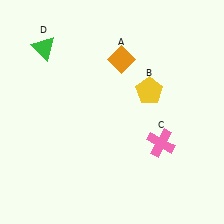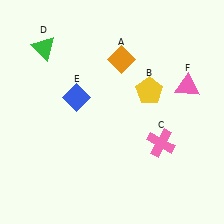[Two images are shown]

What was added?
A blue diamond (E), a pink triangle (F) were added in Image 2.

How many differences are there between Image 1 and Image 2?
There are 2 differences between the two images.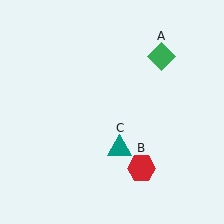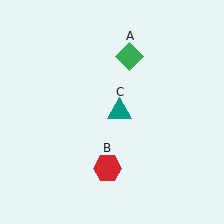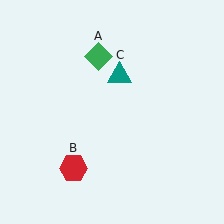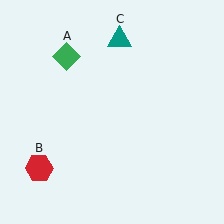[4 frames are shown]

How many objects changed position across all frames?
3 objects changed position: green diamond (object A), red hexagon (object B), teal triangle (object C).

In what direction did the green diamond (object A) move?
The green diamond (object A) moved left.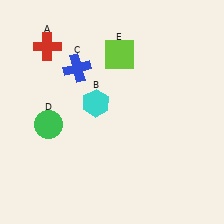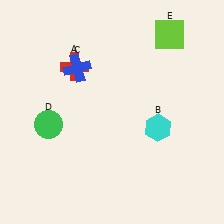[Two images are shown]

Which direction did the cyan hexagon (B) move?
The cyan hexagon (B) moved right.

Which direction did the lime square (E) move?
The lime square (E) moved right.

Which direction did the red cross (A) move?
The red cross (A) moved right.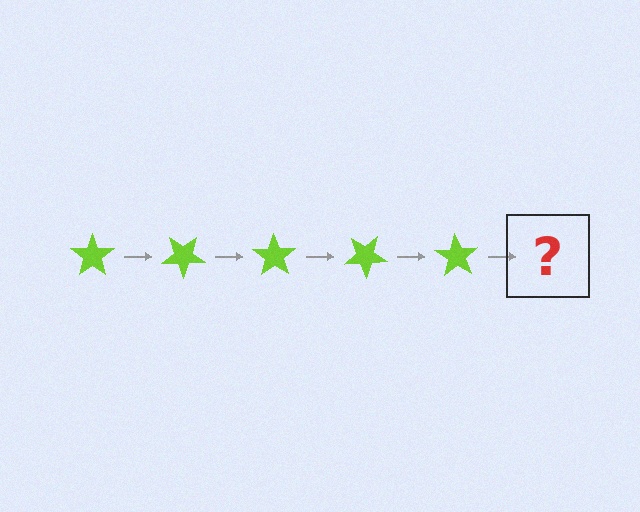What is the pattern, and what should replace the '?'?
The pattern is that the star rotates 35 degrees each step. The '?' should be a lime star rotated 175 degrees.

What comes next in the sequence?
The next element should be a lime star rotated 175 degrees.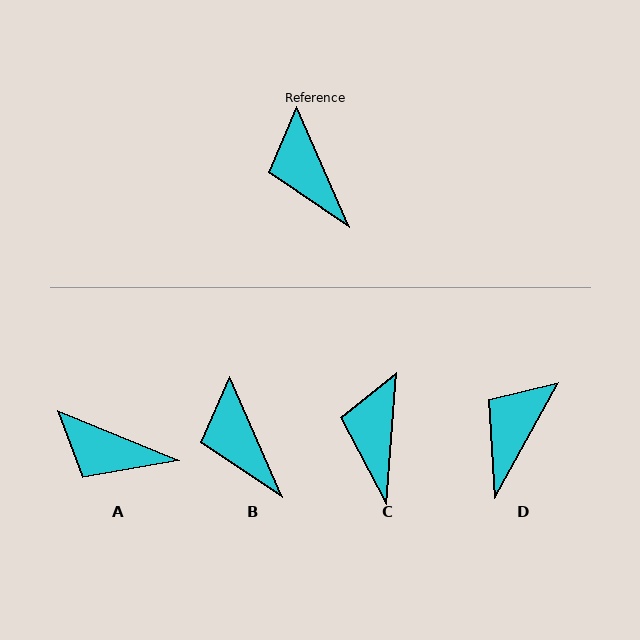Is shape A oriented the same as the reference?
No, it is off by about 44 degrees.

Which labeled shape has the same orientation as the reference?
B.